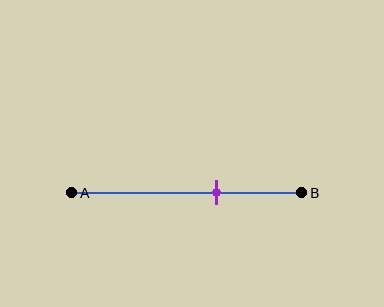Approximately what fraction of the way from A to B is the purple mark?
The purple mark is approximately 65% of the way from A to B.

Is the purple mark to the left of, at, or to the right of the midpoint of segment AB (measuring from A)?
The purple mark is to the right of the midpoint of segment AB.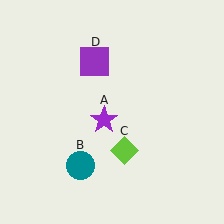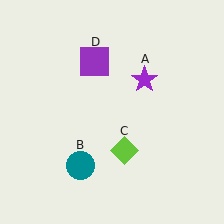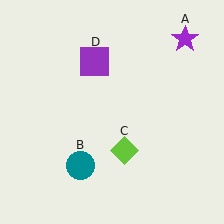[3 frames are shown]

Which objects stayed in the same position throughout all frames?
Teal circle (object B) and lime diamond (object C) and purple square (object D) remained stationary.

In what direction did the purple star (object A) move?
The purple star (object A) moved up and to the right.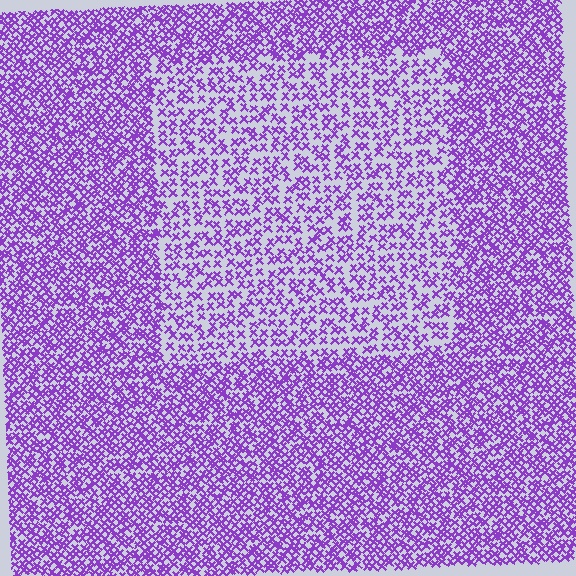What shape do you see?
I see a rectangle.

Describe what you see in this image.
The image contains small purple elements arranged at two different densities. A rectangle-shaped region is visible where the elements are less densely packed than the surrounding area.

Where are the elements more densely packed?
The elements are more densely packed outside the rectangle boundary.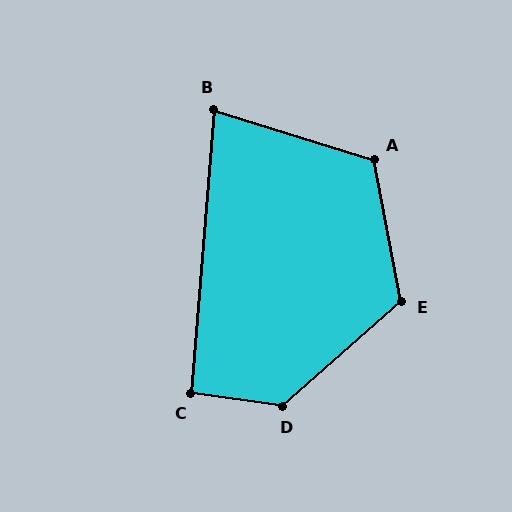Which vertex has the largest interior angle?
D, at approximately 131 degrees.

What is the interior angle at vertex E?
Approximately 120 degrees (obtuse).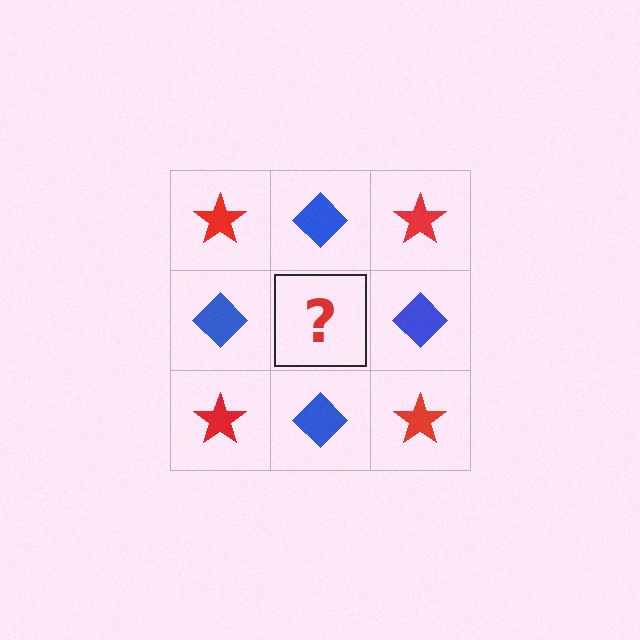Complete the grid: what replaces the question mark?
The question mark should be replaced with a red star.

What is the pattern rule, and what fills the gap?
The rule is that it alternates red star and blue diamond in a checkerboard pattern. The gap should be filled with a red star.